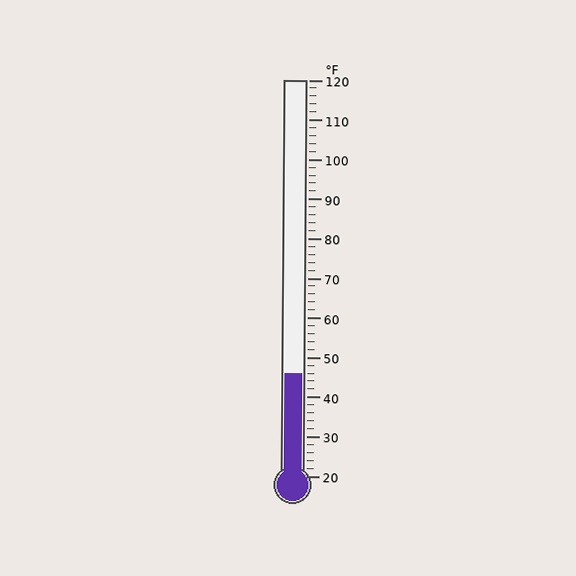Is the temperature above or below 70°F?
The temperature is below 70°F.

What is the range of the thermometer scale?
The thermometer scale ranges from 20°F to 120°F.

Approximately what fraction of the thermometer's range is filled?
The thermometer is filled to approximately 25% of its range.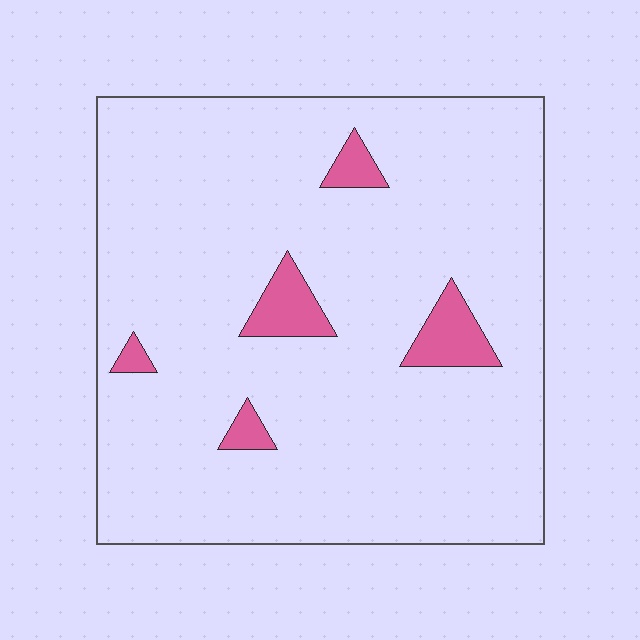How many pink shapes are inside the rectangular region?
5.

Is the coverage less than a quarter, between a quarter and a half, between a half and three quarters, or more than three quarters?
Less than a quarter.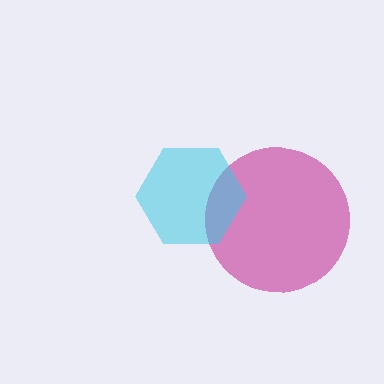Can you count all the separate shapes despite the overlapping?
Yes, there are 2 separate shapes.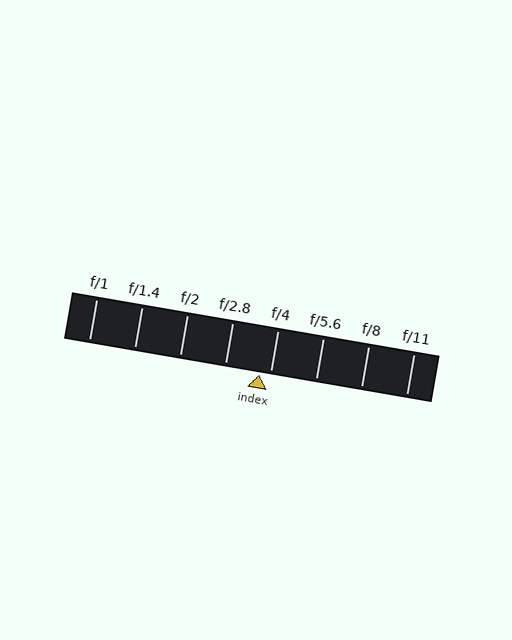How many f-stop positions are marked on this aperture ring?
There are 8 f-stop positions marked.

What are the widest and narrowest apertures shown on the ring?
The widest aperture shown is f/1 and the narrowest is f/11.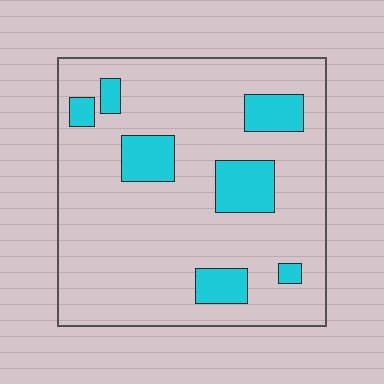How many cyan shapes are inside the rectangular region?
7.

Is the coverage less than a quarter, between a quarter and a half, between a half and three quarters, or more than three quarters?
Less than a quarter.